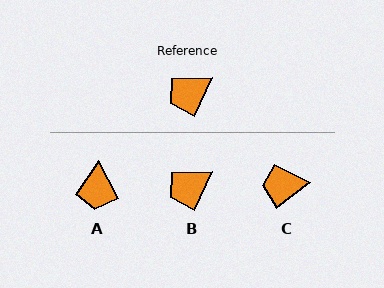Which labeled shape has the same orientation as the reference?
B.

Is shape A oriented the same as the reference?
No, it is off by about 53 degrees.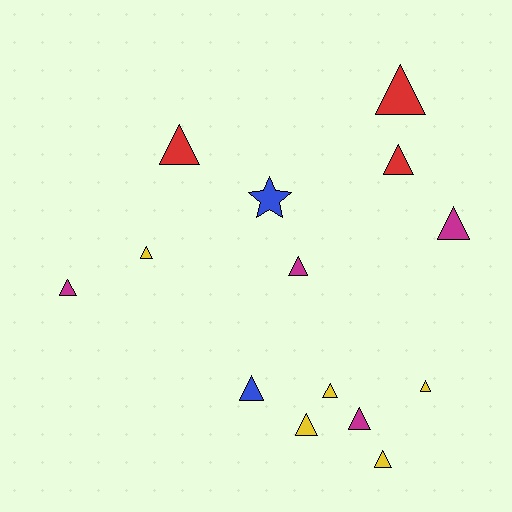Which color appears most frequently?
Yellow, with 5 objects.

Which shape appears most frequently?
Triangle, with 13 objects.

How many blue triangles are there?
There is 1 blue triangle.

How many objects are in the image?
There are 14 objects.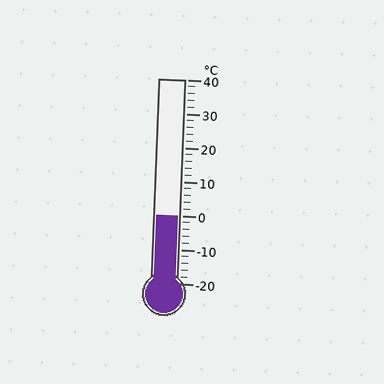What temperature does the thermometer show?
The thermometer shows approximately 0°C.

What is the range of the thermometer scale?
The thermometer scale ranges from -20°C to 40°C.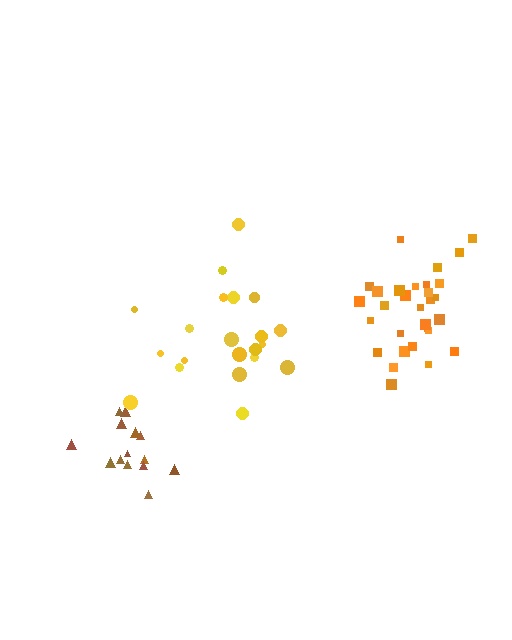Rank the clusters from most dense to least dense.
orange, brown, yellow.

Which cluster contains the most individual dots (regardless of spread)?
Orange (30).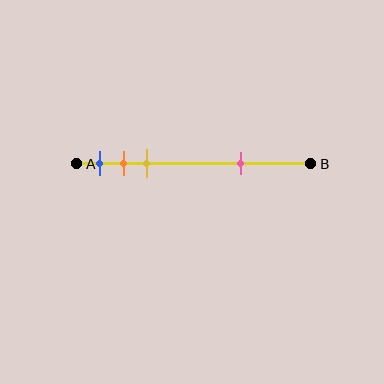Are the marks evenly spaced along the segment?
No, the marks are not evenly spaced.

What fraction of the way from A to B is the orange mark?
The orange mark is approximately 20% (0.2) of the way from A to B.